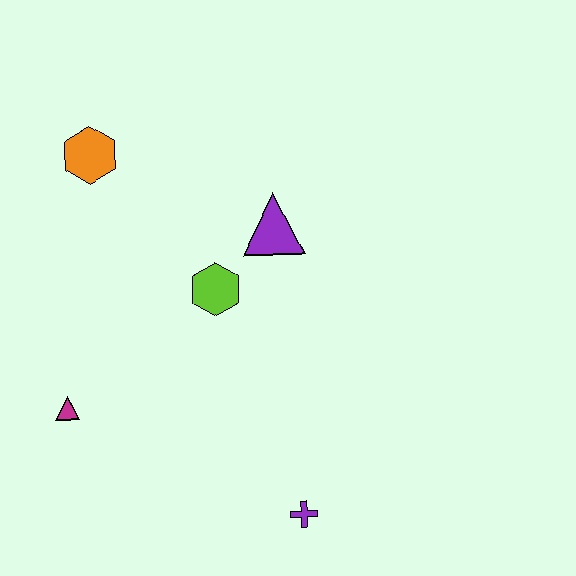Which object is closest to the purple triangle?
The lime hexagon is closest to the purple triangle.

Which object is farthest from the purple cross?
The orange hexagon is farthest from the purple cross.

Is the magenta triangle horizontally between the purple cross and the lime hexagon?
No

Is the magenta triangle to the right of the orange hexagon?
No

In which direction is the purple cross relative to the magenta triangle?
The purple cross is to the right of the magenta triangle.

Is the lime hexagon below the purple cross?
No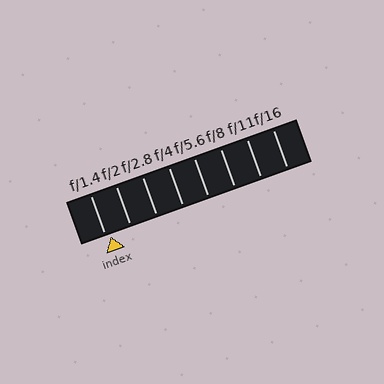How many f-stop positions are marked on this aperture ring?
There are 8 f-stop positions marked.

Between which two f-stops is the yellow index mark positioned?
The index mark is between f/1.4 and f/2.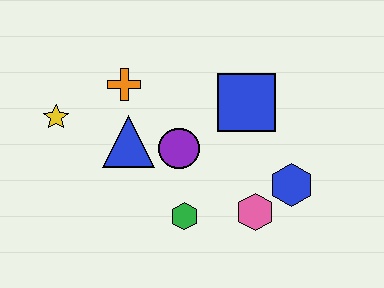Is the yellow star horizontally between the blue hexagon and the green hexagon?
No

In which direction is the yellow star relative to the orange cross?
The yellow star is to the left of the orange cross.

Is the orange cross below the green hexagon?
No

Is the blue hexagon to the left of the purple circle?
No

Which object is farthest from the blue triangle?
The blue hexagon is farthest from the blue triangle.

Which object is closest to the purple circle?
The blue triangle is closest to the purple circle.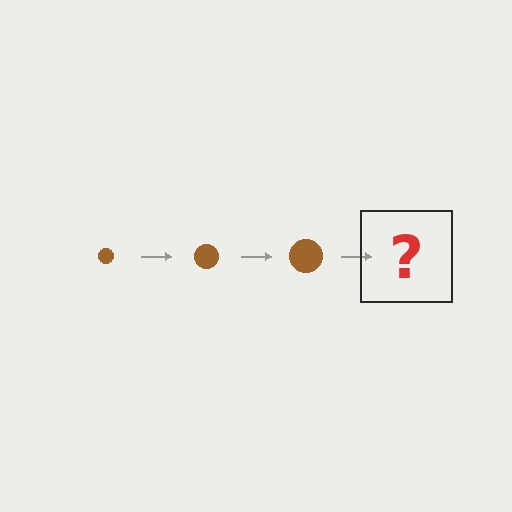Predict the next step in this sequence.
The next step is a brown circle, larger than the previous one.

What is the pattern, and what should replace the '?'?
The pattern is that the circle gets progressively larger each step. The '?' should be a brown circle, larger than the previous one.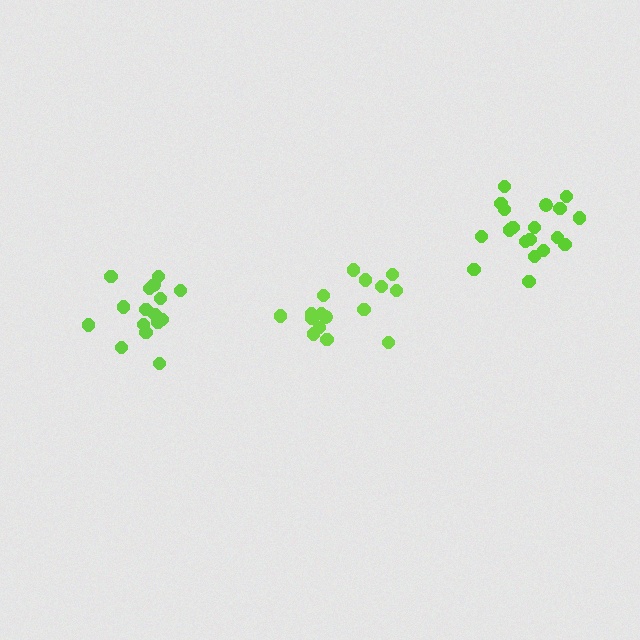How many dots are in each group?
Group 1: 16 dots, Group 2: 16 dots, Group 3: 19 dots (51 total).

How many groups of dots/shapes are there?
There are 3 groups.